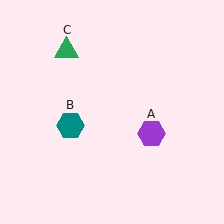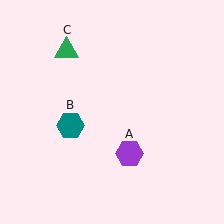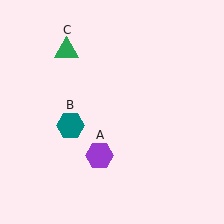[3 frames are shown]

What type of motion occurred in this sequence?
The purple hexagon (object A) rotated clockwise around the center of the scene.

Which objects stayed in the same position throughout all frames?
Teal hexagon (object B) and green triangle (object C) remained stationary.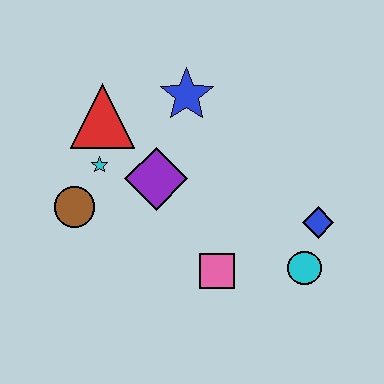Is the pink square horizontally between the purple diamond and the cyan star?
No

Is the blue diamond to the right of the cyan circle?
Yes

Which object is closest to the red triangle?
The cyan star is closest to the red triangle.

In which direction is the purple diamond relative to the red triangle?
The purple diamond is below the red triangle.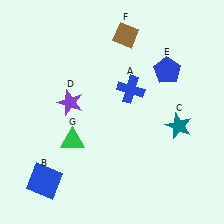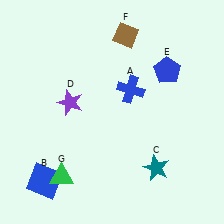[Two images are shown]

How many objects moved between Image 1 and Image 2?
2 objects moved between the two images.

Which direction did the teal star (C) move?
The teal star (C) moved down.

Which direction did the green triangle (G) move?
The green triangle (G) moved down.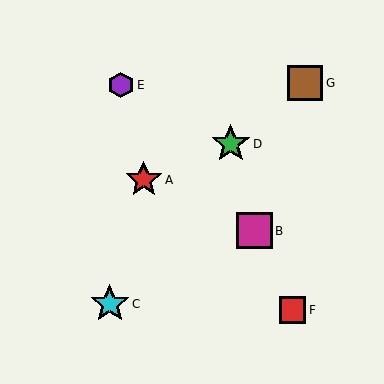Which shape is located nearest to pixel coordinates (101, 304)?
The cyan star (labeled C) at (110, 304) is nearest to that location.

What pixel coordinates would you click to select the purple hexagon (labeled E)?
Click at (121, 85) to select the purple hexagon E.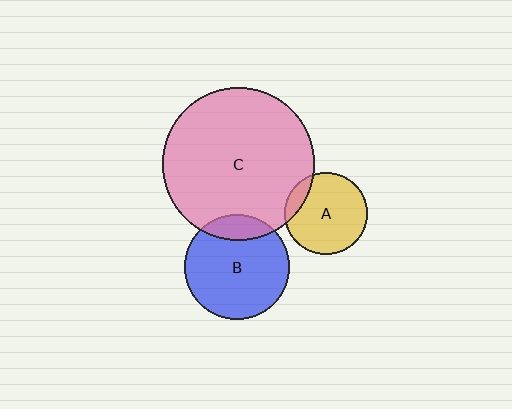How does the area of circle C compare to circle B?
Approximately 2.1 times.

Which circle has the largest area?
Circle C (pink).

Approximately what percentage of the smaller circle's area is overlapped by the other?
Approximately 10%.